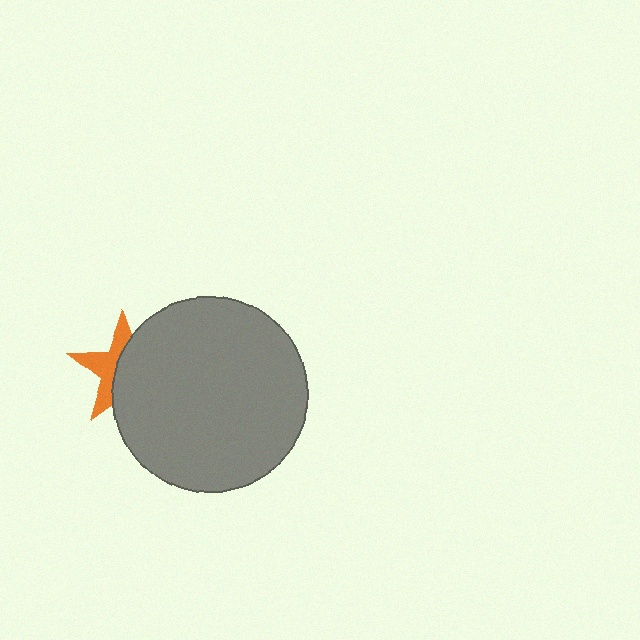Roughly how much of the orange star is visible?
A small part of it is visible (roughly 43%).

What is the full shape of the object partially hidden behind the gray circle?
The partially hidden object is an orange star.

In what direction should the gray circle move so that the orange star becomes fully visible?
The gray circle should move right. That is the shortest direction to clear the overlap and leave the orange star fully visible.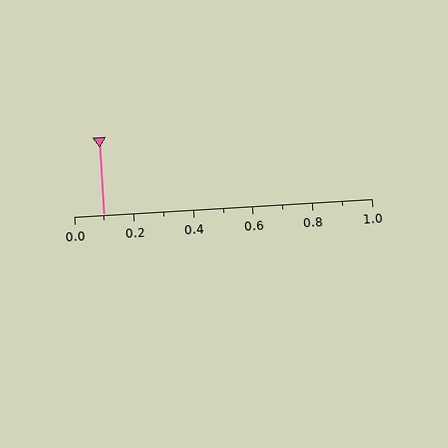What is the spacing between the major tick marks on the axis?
The major ticks are spaced 0.2 apart.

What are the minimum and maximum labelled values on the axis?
The axis runs from 0.0 to 1.0.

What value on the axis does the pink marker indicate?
The marker indicates approximately 0.1.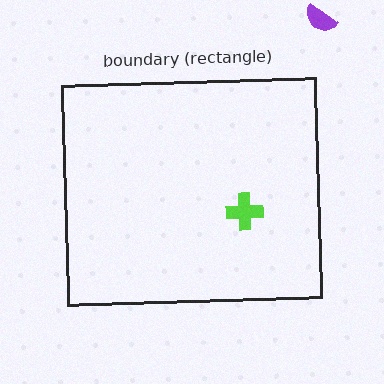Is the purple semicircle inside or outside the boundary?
Outside.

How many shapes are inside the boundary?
1 inside, 1 outside.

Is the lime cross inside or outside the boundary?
Inside.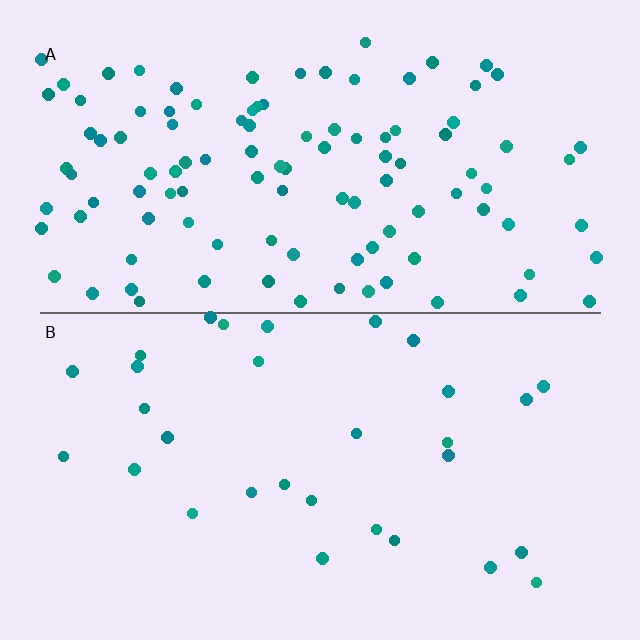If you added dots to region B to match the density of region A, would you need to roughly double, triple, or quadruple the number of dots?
Approximately triple.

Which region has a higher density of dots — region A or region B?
A (the top).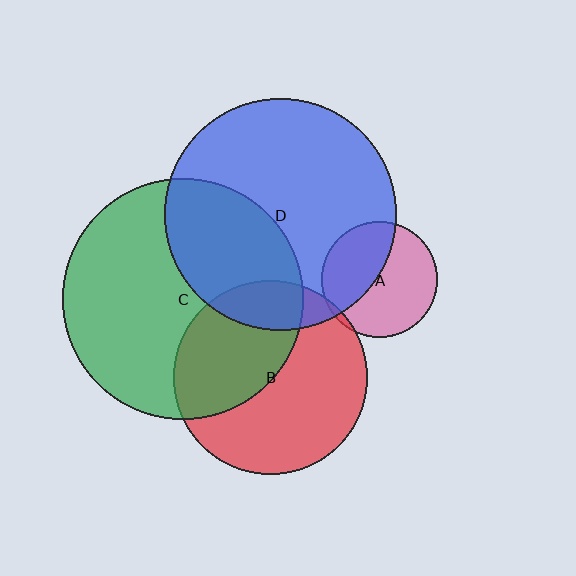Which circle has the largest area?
Circle C (green).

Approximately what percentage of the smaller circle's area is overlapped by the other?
Approximately 35%.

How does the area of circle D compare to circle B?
Approximately 1.4 times.